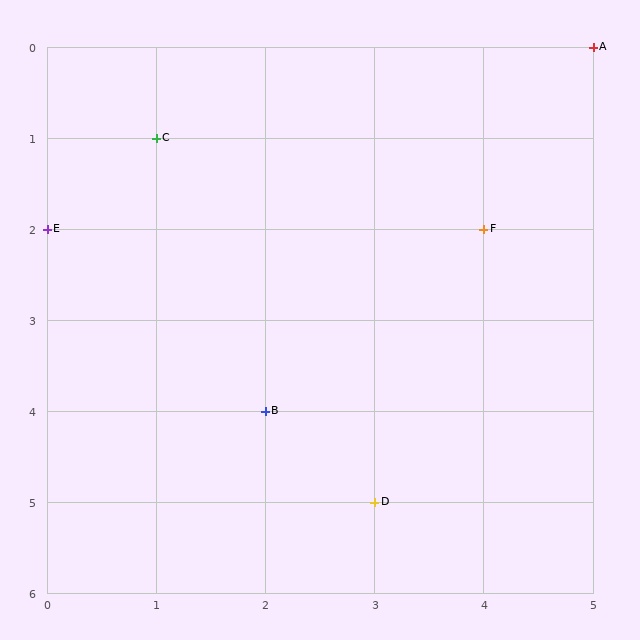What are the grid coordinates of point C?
Point C is at grid coordinates (1, 1).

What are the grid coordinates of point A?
Point A is at grid coordinates (5, 0).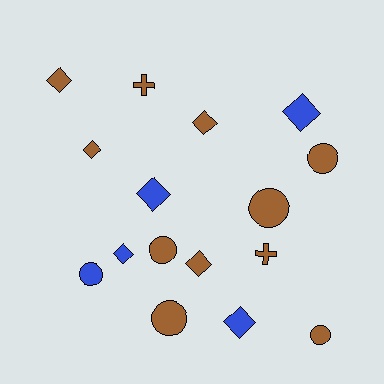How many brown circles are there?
There are 5 brown circles.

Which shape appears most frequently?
Diamond, with 8 objects.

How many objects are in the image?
There are 16 objects.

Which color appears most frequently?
Brown, with 11 objects.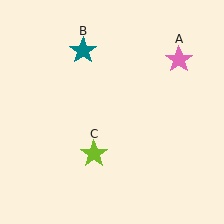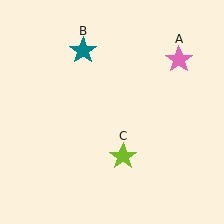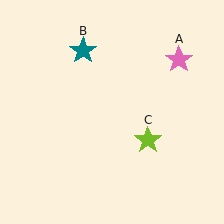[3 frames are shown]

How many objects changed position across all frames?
1 object changed position: lime star (object C).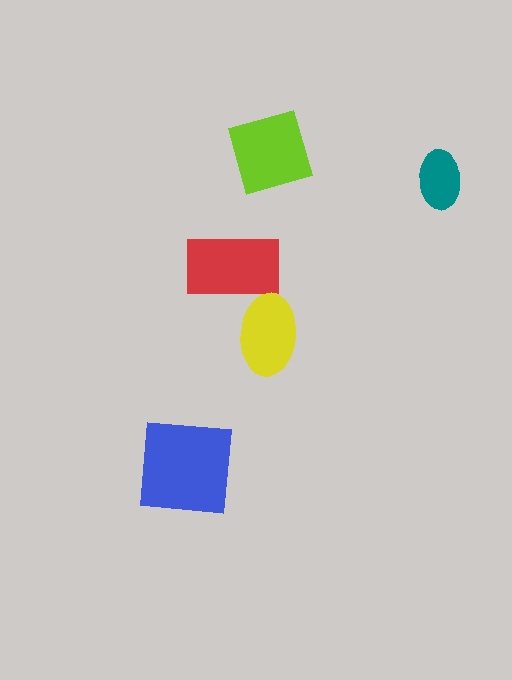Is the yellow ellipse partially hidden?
No, no other shape covers it.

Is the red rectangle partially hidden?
Yes, it is partially covered by another shape.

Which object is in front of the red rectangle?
The yellow ellipse is in front of the red rectangle.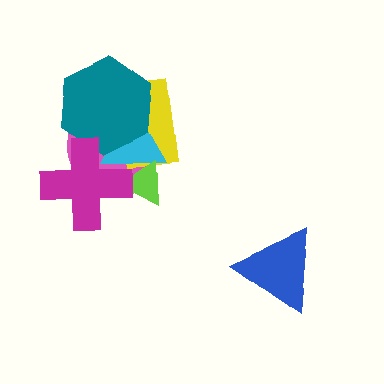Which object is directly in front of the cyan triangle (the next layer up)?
The lime triangle is directly in front of the cyan triangle.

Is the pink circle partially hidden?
Yes, it is partially covered by another shape.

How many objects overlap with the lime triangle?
4 objects overlap with the lime triangle.